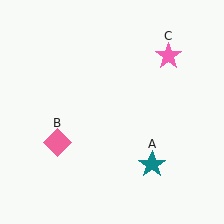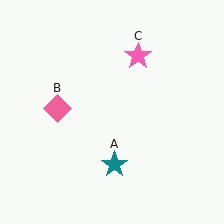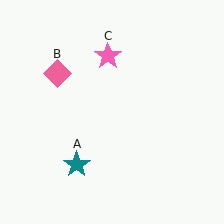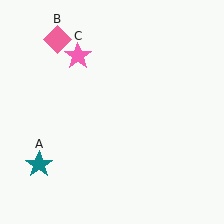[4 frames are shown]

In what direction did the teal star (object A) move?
The teal star (object A) moved left.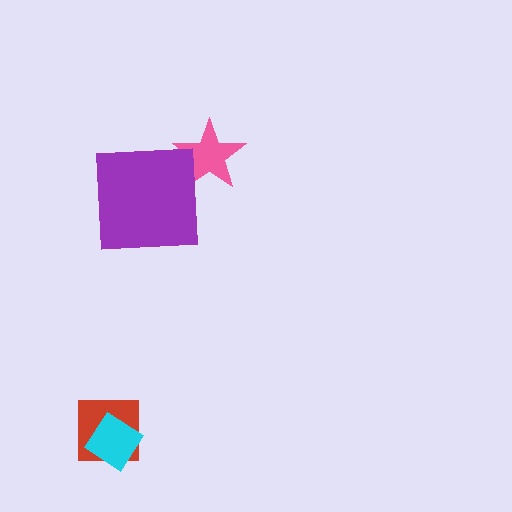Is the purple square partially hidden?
No, no other shape covers it.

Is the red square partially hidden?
Yes, it is partially covered by another shape.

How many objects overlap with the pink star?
1 object overlaps with the pink star.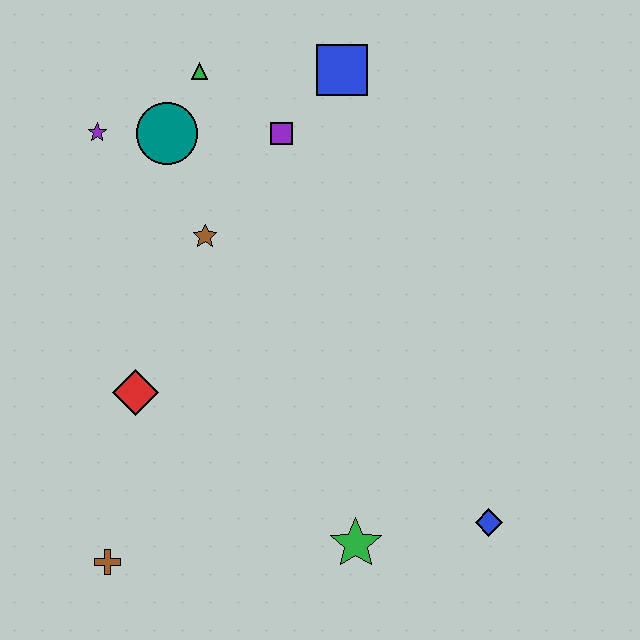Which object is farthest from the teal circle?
The blue diamond is farthest from the teal circle.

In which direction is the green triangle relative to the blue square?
The green triangle is to the left of the blue square.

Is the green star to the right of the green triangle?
Yes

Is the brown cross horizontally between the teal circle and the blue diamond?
No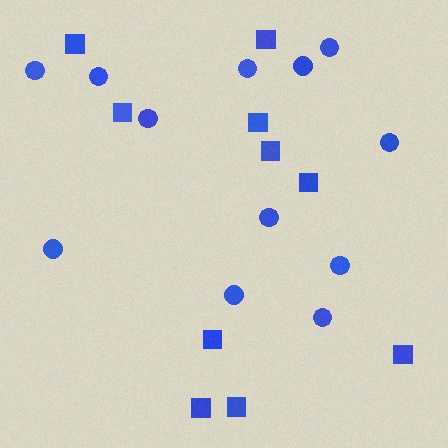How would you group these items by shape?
There are 2 groups: one group of circles (12) and one group of squares (10).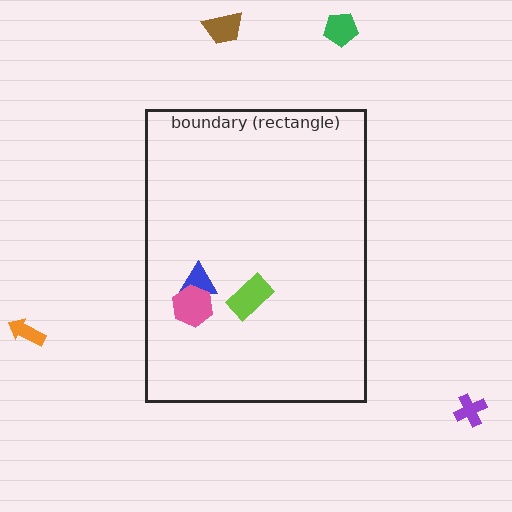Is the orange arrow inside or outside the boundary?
Outside.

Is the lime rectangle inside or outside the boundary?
Inside.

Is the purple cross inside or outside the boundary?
Outside.